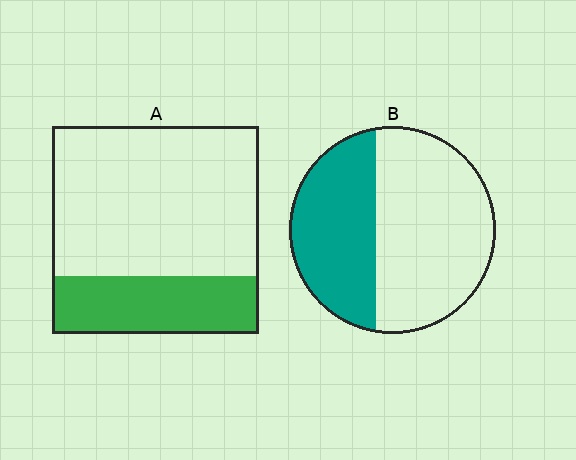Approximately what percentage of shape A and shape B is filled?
A is approximately 30% and B is approximately 40%.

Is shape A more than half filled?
No.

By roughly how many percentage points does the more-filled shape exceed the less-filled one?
By roughly 10 percentage points (B over A).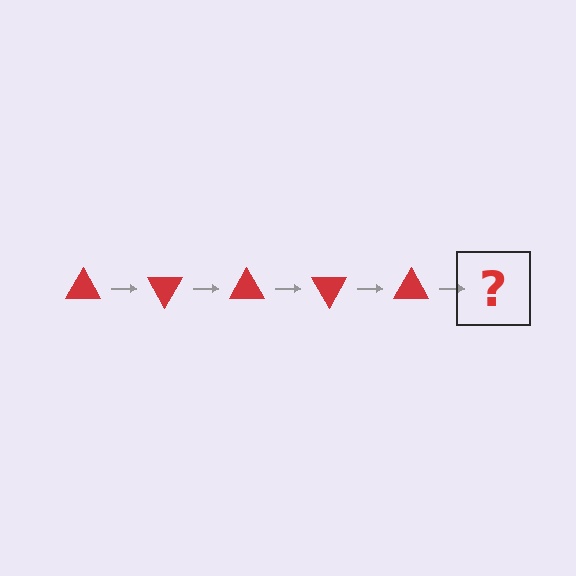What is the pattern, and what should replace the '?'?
The pattern is that the triangle rotates 60 degrees each step. The '?' should be a red triangle rotated 300 degrees.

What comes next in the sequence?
The next element should be a red triangle rotated 300 degrees.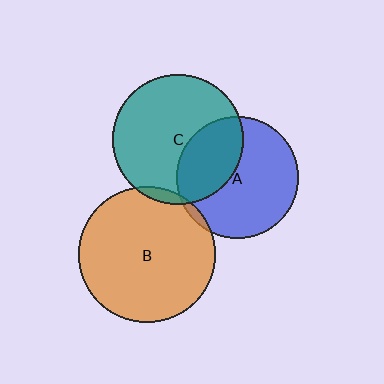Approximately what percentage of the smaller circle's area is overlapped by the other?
Approximately 5%.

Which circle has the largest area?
Circle B (orange).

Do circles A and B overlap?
Yes.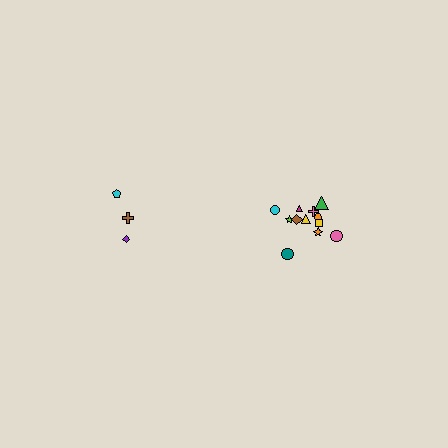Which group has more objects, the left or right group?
The right group.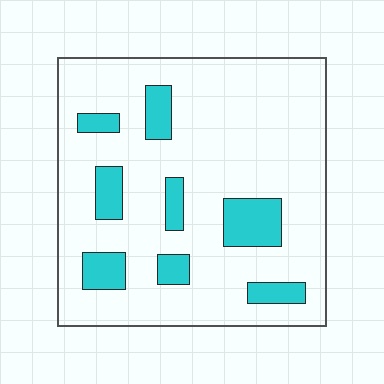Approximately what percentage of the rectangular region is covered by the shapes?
Approximately 15%.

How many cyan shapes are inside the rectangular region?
8.